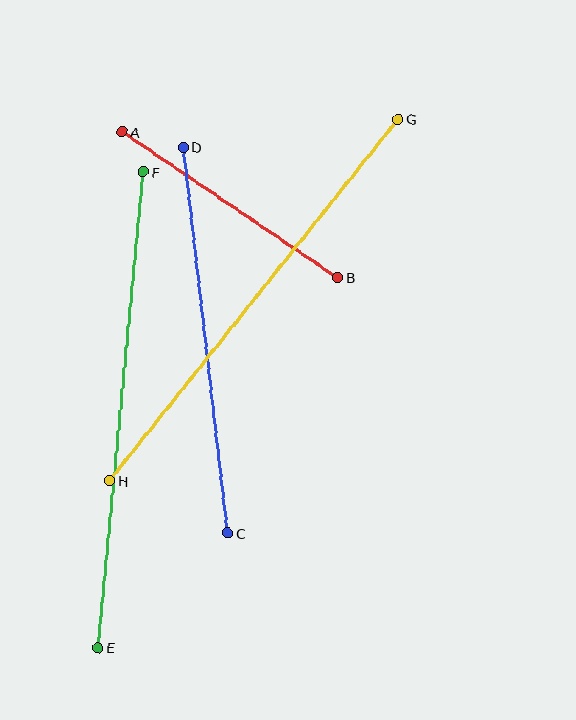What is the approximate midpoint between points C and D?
The midpoint is at approximately (205, 340) pixels.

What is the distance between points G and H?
The distance is approximately 462 pixels.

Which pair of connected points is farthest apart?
Points E and F are farthest apart.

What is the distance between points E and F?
The distance is approximately 478 pixels.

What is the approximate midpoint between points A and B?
The midpoint is at approximately (230, 205) pixels.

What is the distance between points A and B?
The distance is approximately 260 pixels.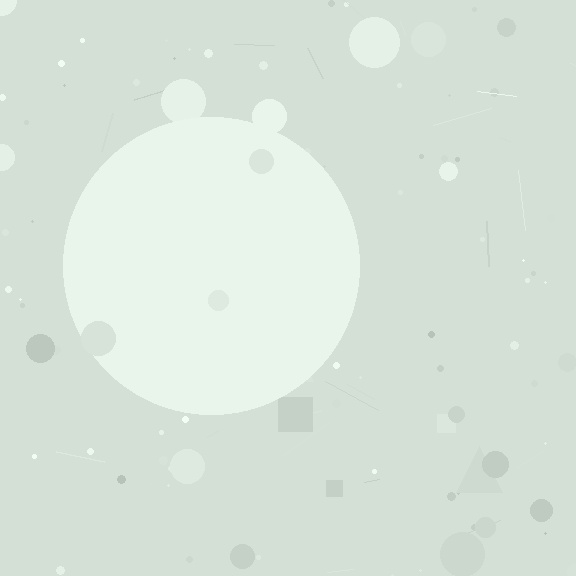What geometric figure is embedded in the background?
A circle is embedded in the background.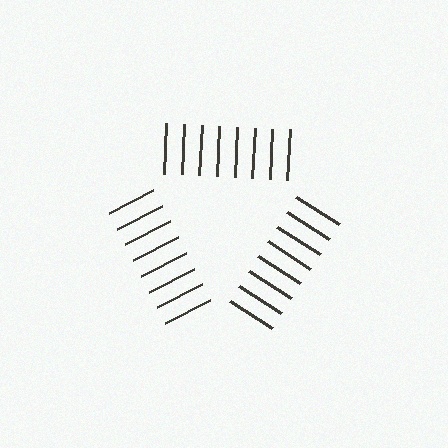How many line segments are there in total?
24 — 8 along each of the 3 edges.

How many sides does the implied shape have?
3 sides — the line-ends trace a triangle.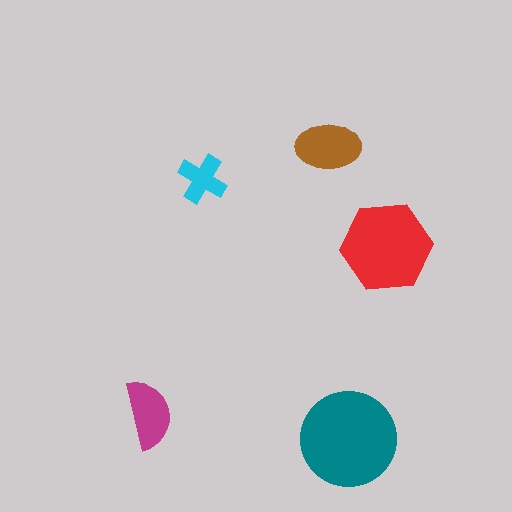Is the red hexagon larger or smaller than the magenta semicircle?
Larger.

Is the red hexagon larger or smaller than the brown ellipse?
Larger.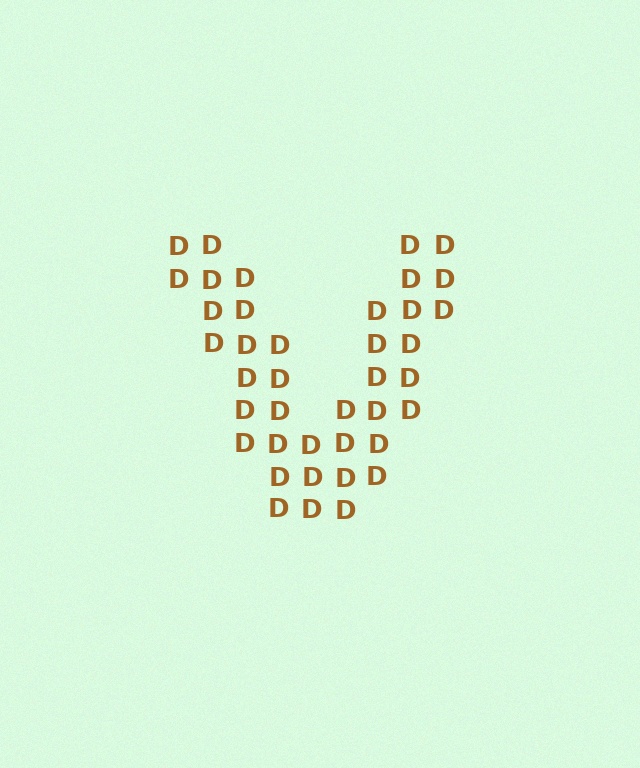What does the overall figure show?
The overall figure shows the letter V.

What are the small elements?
The small elements are letter D's.